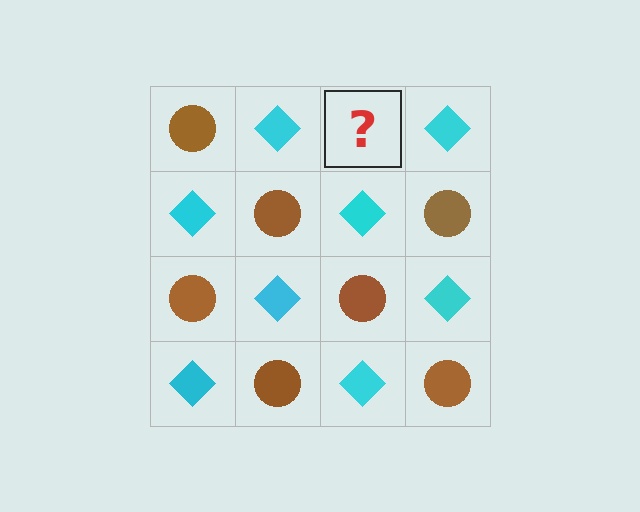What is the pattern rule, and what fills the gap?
The rule is that it alternates brown circle and cyan diamond in a checkerboard pattern. The gap should be filled with a brown circle.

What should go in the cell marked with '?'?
The missing cell should contain a brown circle.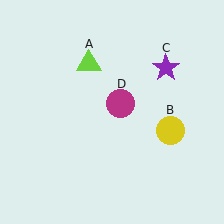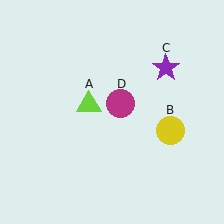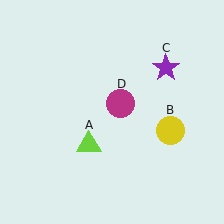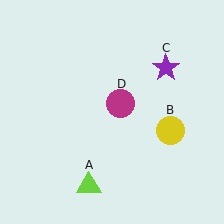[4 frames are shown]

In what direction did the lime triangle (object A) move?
The lime triangle (object A) moved down.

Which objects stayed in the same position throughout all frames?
Yellow circle (object B) and purple star (object C) and magenta circle (object D) remained stationary.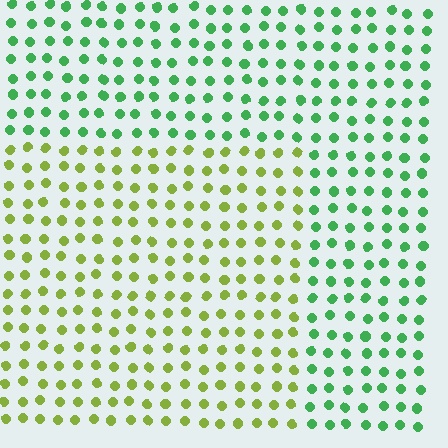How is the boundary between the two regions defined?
The boundary is defined purely by a slight shift in hue (about 48 degrees). Spacing, size, and orientation are identical on both sides.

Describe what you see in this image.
The image is filled with small green elements in a uniform arrangement. A rectangle-shaped region is visible where the elements are tinted to a slightly different hue, forming a subtle color boundary.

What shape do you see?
I see a rectangle.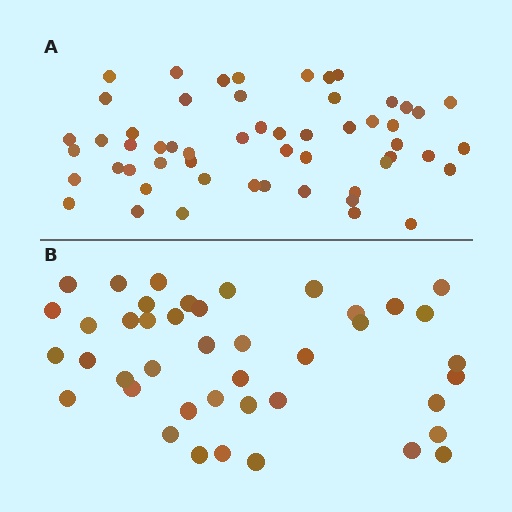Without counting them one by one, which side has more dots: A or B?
Region A (the top region) has more dots.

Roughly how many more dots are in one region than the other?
Region A has approximately 15 more dots than region B.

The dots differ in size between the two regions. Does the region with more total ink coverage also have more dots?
No. Region B has more total ink coverage because its dots are larger, but region A actually contains more individual dots. Total area can be misleading — the number of items is what matters here.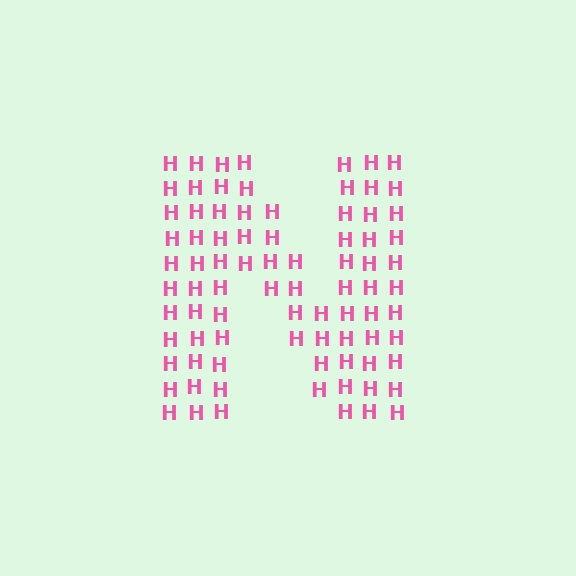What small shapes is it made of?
It is made of small letter H's.